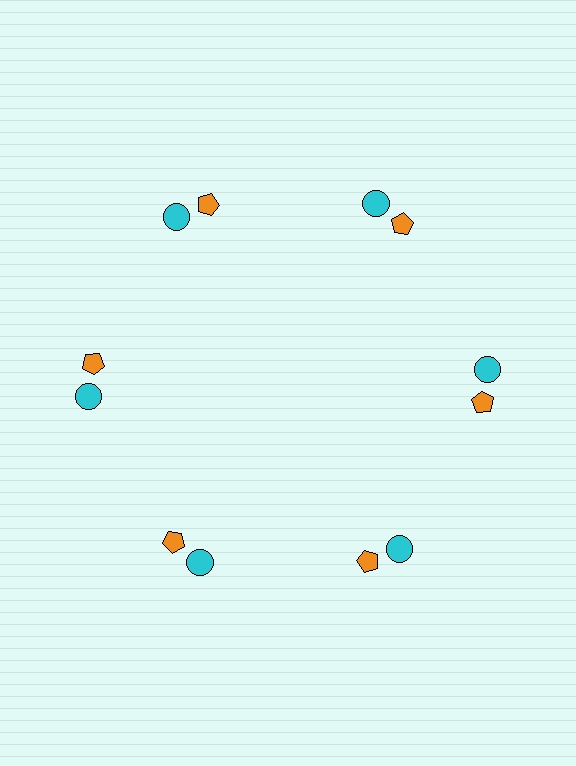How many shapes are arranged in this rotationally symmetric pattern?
There are 12 shapes, arranged in 6 groups of 2.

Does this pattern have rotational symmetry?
Yes, this pattern has 6-fold rotational symmetry. It looks the same after rotating 60 degrees around the center.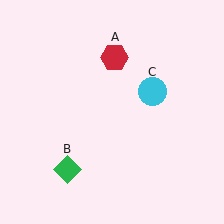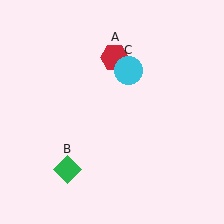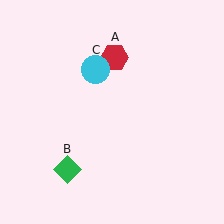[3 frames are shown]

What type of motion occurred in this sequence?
The cyan circle (object C) rotated counterclockwise around the center of the scene.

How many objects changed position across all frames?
1 object changed position: cyan circle (object C).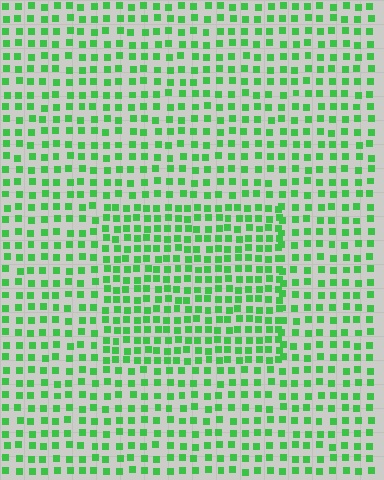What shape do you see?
I see a rectangle.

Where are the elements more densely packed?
The elements are more densely packed inside the rectangle boundary.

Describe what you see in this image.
The image contains small green elements arranged at two different densities. A rectangle-shaped region is visible where the elements are more densely packed than the surrounding area.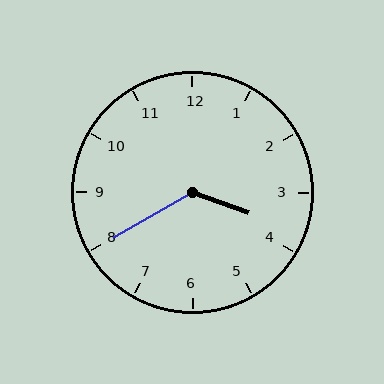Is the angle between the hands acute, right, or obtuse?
It is obtuse.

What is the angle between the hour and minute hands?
Approximately 130 degrees.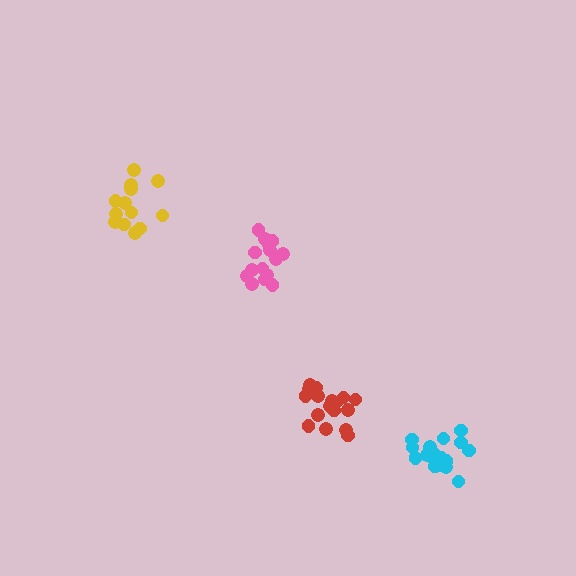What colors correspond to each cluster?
The clusters are colored: yellow, pink, red, cyan.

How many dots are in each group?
Group 1: 13 dots, Group 2: 15 dots, Group 3: 17 dots, Group 4: 18 dots (63 total).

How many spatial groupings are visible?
There are 4 spatial groupings.